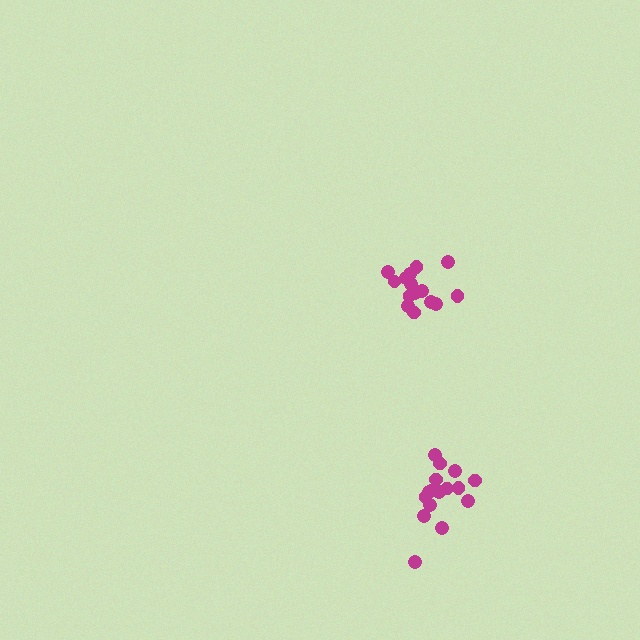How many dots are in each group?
Group 1: 16 dots, Group 2: 15 dots (31 total).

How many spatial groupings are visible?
There are 2 spatial groupings.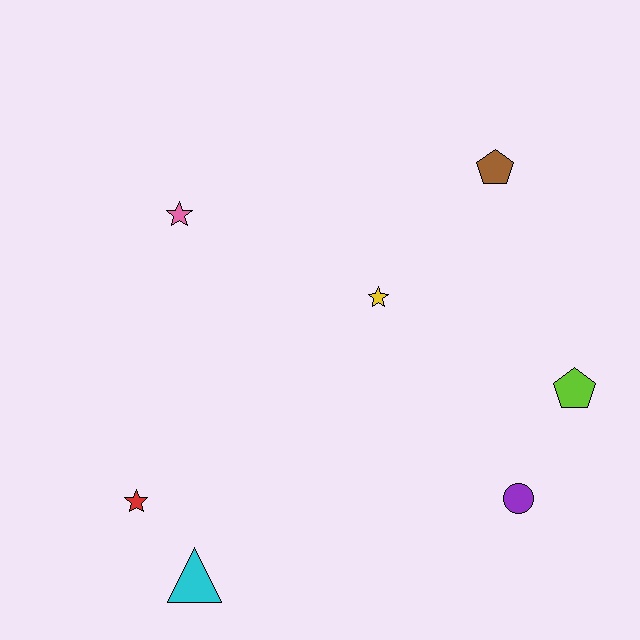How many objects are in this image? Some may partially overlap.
There are 7 objects.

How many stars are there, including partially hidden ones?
There are 3 stars.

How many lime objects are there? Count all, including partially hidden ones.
There is 1 lime object.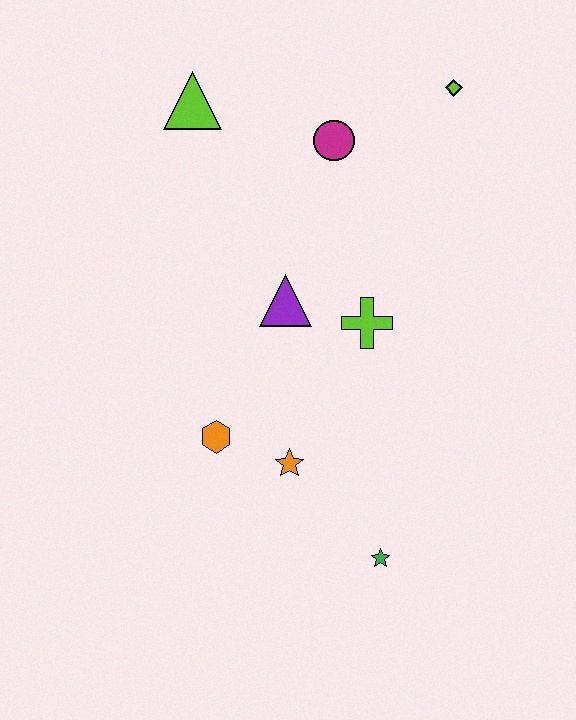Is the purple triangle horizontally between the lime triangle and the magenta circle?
Yes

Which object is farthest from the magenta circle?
The green star is farthest from the magenta circle.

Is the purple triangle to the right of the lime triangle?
Yes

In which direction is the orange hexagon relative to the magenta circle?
The orange hexagon is below the magenta circle.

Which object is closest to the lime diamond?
The magenta circle is closest to the lime diamond.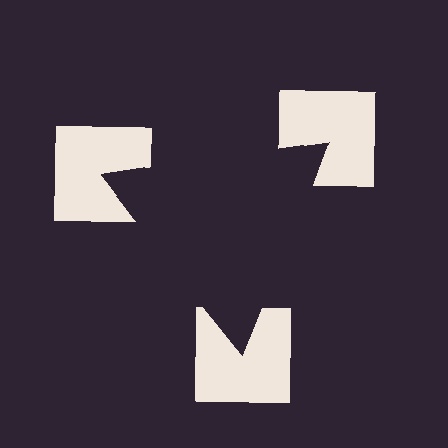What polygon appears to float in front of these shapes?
An illusory triangle — its edges are inferred from the aligned wedge cuts in the notched squares, not physically drawn.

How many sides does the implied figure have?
3 sides.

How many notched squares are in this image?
There are 3 — one at each vertex of the illusory triangle.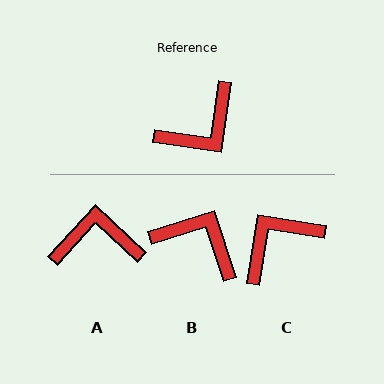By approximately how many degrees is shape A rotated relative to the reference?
Approximately 146 degrees counter-clockwise.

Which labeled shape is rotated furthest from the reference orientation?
C, about 179 degrees away.